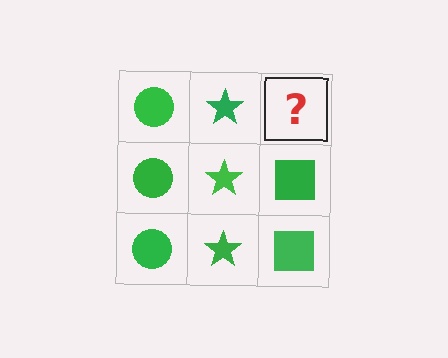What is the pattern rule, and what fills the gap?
The rule is that each column has a consistent shape. The gap should be filled with a green square.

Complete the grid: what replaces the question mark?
The question mark should be replaced with a green square.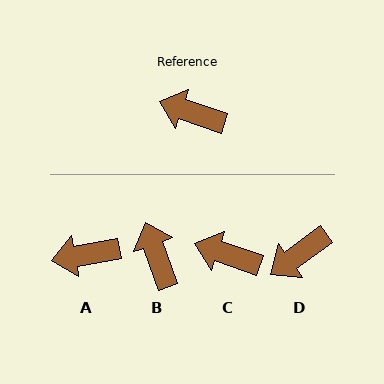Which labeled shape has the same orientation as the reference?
C.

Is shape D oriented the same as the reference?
No, it is off by about 55 degrees.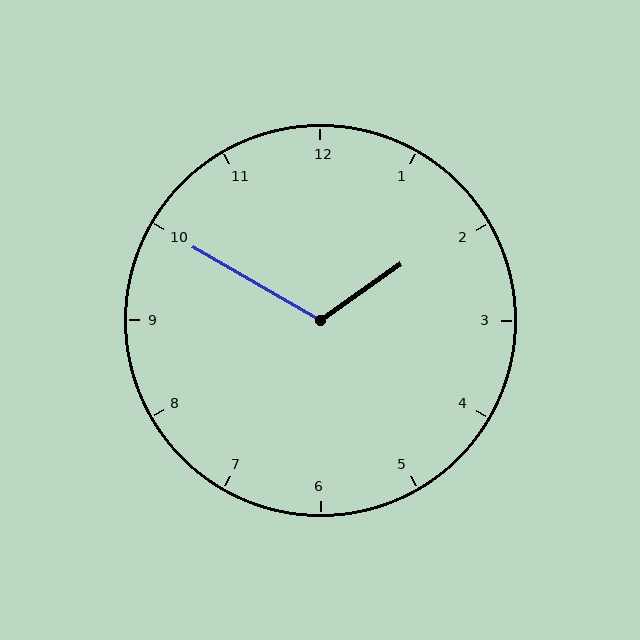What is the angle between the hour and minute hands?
Approximately 115 degrees.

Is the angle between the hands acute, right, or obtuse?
It is obtuse.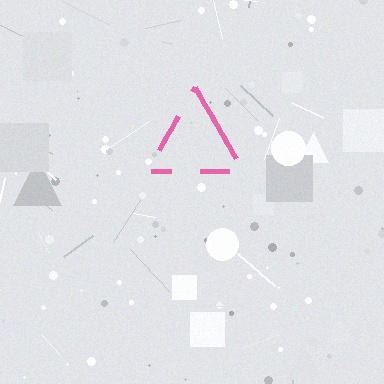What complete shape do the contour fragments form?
The contour fragments form a triangle.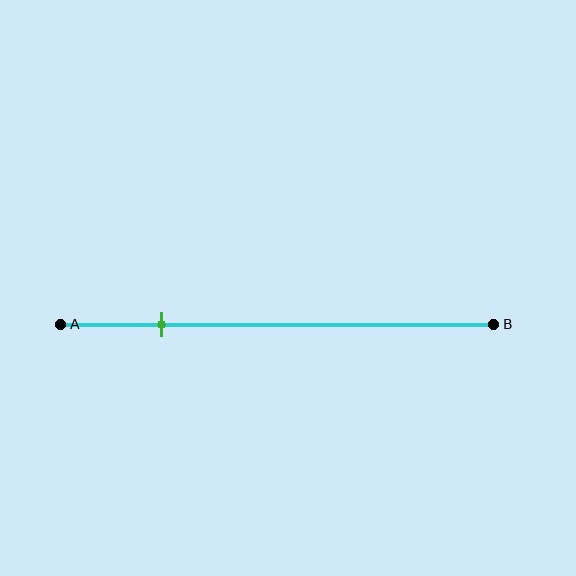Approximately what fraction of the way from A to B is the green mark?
The green mark is approximately 25% of the way from A to B.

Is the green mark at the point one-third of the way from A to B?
No, the mark is at about 25% from A, not at the 33% one-third point.